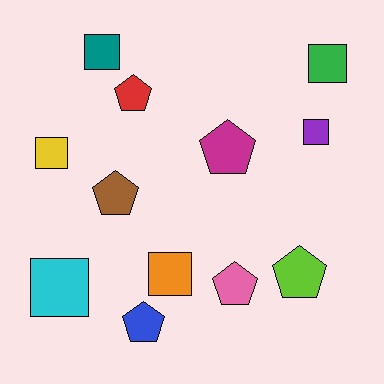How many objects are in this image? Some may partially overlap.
There are 12 objects.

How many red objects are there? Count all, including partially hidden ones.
There is 1 red object.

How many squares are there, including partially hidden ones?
There are 6 squares.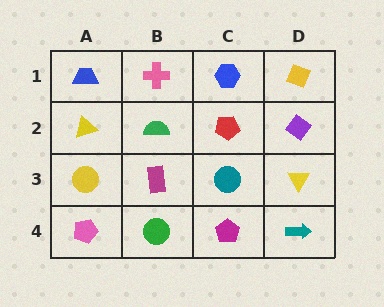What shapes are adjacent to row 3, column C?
A red pentagon (row 2, column C), a magenta pentagon (row 4, column C), a magenta rectangle (row 3, column B), a yellow triangle (row 3, column D).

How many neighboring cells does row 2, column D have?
3.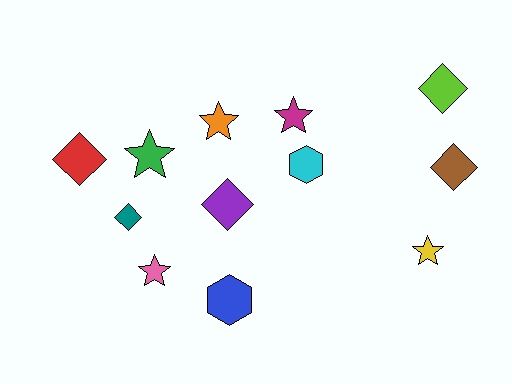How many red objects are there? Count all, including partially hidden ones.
There is 1 red object.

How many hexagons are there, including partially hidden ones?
There are 2 hexagons.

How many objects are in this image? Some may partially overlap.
There are 12 objects.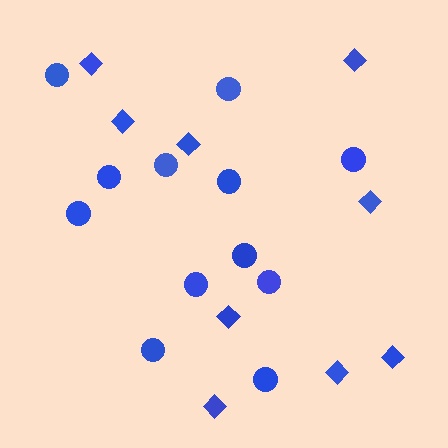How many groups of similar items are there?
There are 2 groups: one group of circles (12) and one group of diamonds (9).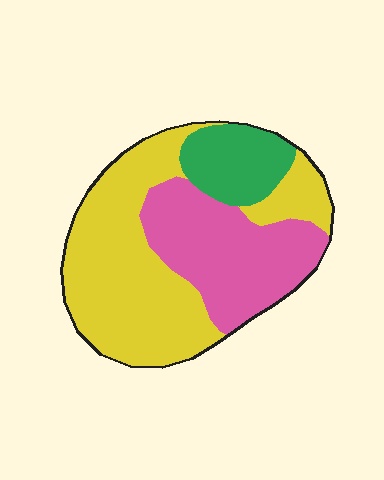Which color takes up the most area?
Yellow, at roughly 55%.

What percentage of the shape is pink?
Pink covers about 35% of the shape.